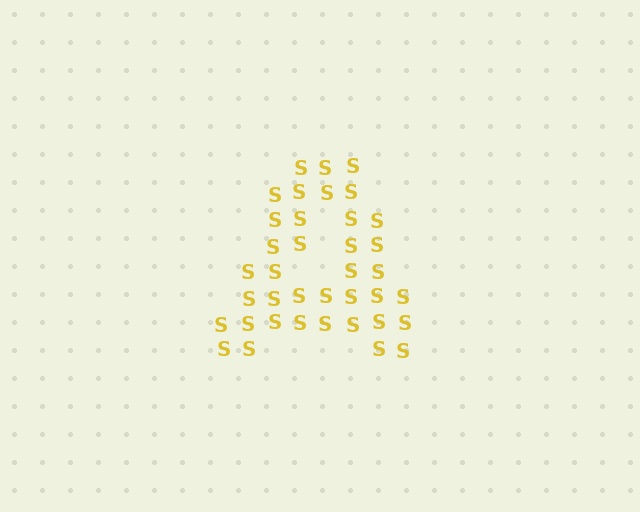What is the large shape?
The large shape is the letter A.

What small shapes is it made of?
It is made of small letter S's.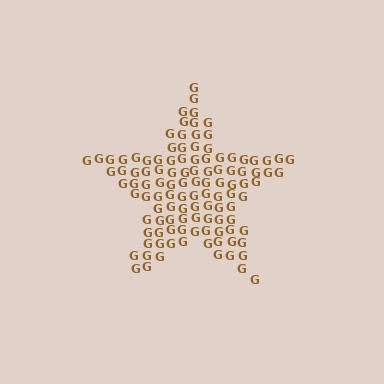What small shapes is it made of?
It is made of small letter G's.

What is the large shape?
The large shape is a star.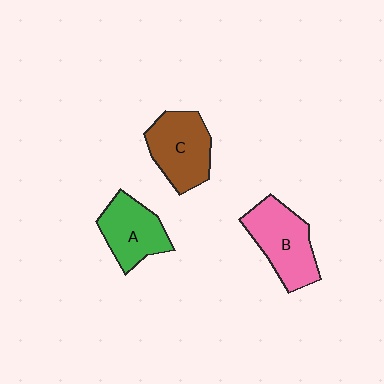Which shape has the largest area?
Shape B (pink).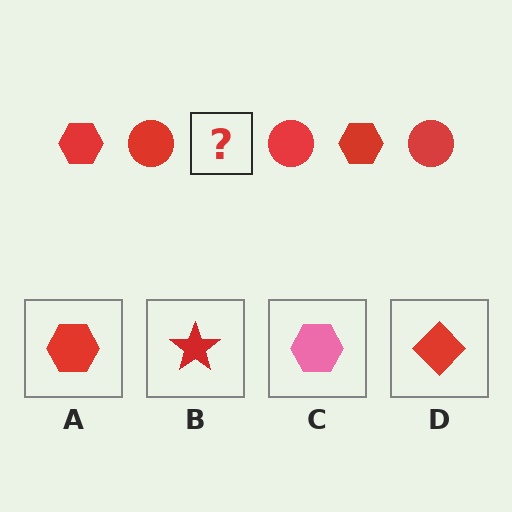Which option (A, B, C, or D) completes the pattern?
A.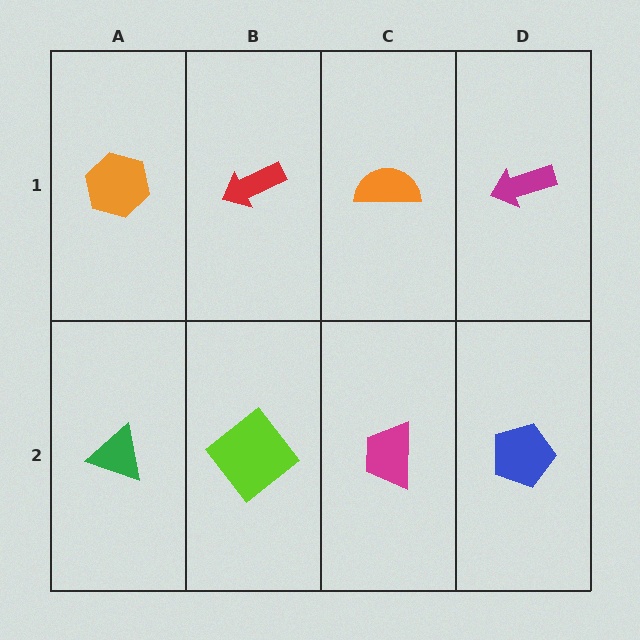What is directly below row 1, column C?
A magenta trapezoid.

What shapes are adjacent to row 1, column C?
A magenta trapezoid (row 2, column C), a red arrow (row 1, column B), a magenta arrow (row 1, column D).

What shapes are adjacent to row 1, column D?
A blue pentagon (row 2, column D), an orange semicircle (row 1, column C).